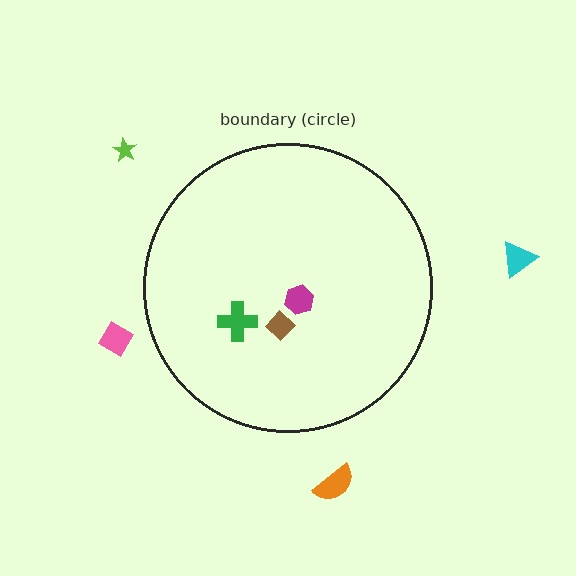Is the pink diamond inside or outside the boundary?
Outside.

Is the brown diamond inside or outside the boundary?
Inside.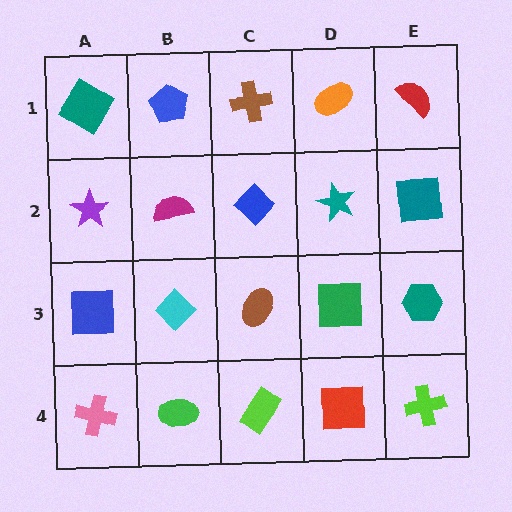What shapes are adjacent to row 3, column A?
A purple star (row 2, column A), a pink cross (row 4, column A), a cyan diamond (row 3, column B).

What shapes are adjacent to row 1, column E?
A teal square (row 2, column E), an orange ellipse (row 1, column D).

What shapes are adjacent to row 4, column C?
A brown ellipse (row 3, column C), a green ellipse (row 4, column B), a red square (row 4, column D).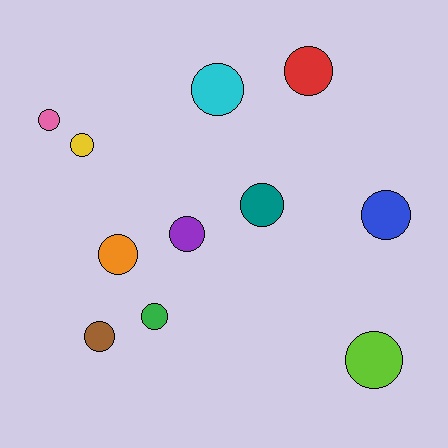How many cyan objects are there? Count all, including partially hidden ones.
There is 1 cyan object.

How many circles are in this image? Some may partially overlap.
There are 11 circles.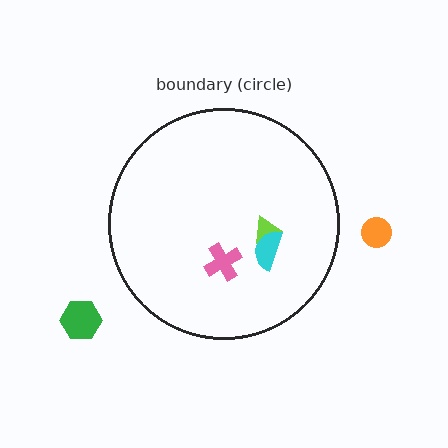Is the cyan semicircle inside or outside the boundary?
Inside.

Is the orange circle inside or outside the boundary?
Outside.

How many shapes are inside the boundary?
3 inside, 2 outside.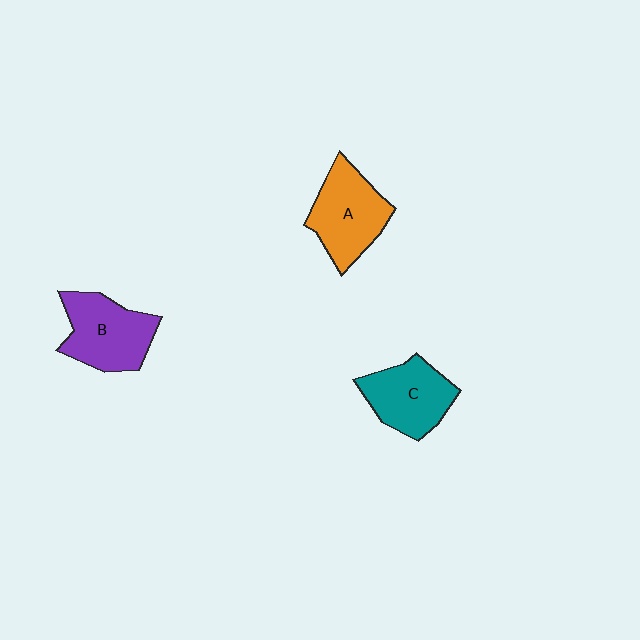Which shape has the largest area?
Shape A (orange).